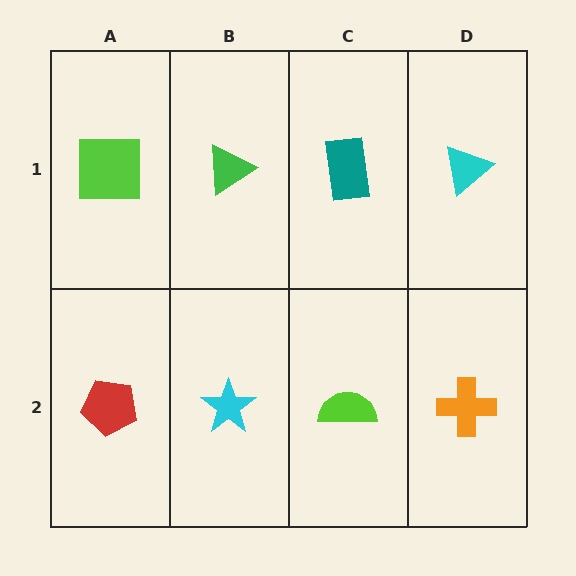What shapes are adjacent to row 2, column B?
A green triangle (row 1, column B), a red pentagon (row 2, column A), a lime semicircle (row 2, column C).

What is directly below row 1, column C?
A lime semicircle.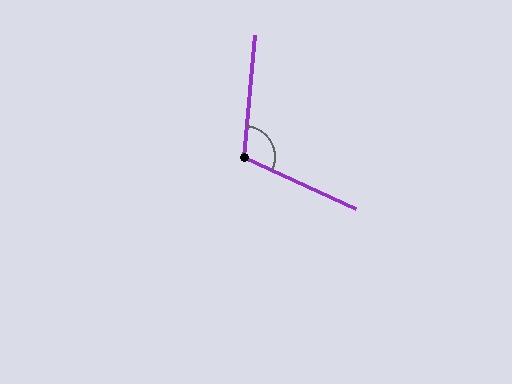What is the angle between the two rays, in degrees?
Approximately 110 degrees.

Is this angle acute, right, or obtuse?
It is obtuse.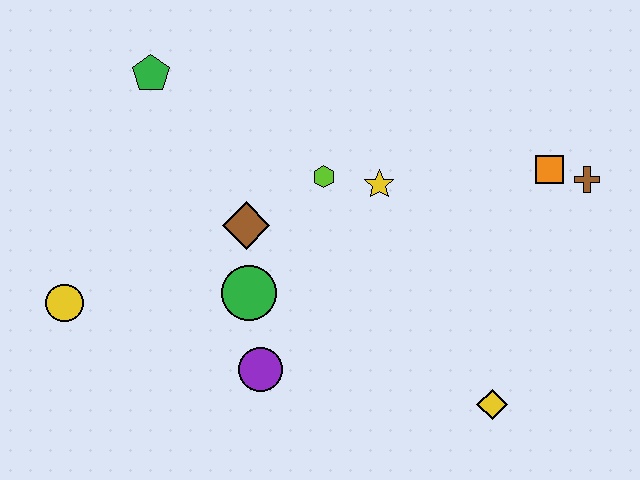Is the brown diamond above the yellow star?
No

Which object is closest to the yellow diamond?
The purple circle is closest to the yellow diamond.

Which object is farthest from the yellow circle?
The brown cross is farthest from the yellow circle.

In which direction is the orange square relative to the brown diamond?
The orange square is to the right of the brown diamond.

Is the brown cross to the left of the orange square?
No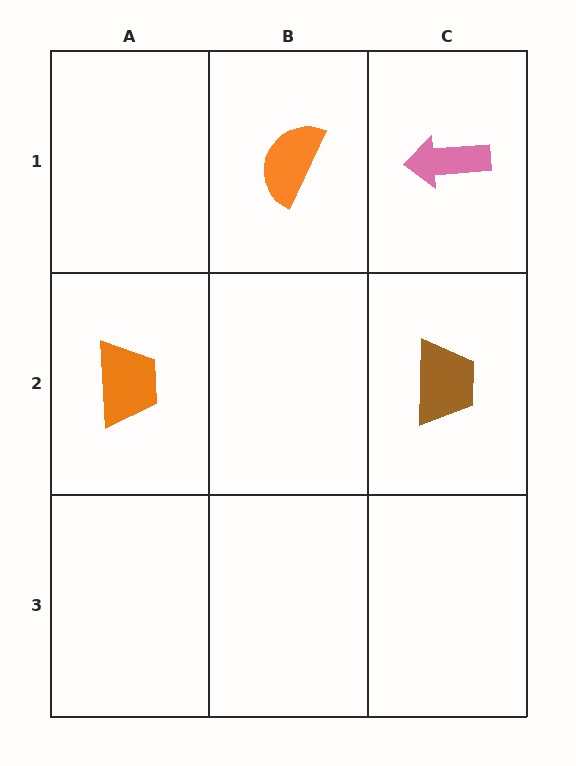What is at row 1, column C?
A pink arrow.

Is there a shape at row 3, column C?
No, that cell is empty.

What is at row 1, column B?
An orange semicircle.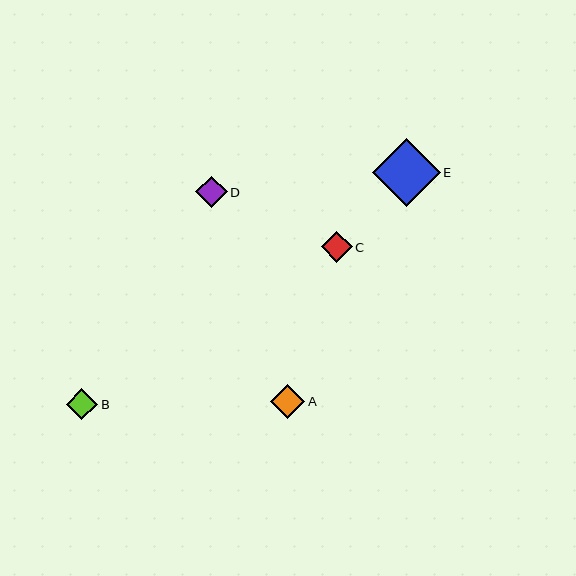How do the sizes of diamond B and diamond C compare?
Diamond B and diamond C are approximately the same size.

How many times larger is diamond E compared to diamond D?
Diamond E is approximately 2.1 times the size of diamond D.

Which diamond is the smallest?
Diamond C is the smallest with a size of approximately 31 pixels.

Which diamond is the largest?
Diamond E is the largest with a size of approximately 68 pixels.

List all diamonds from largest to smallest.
From largest to smallest: E, A, D, B, C.